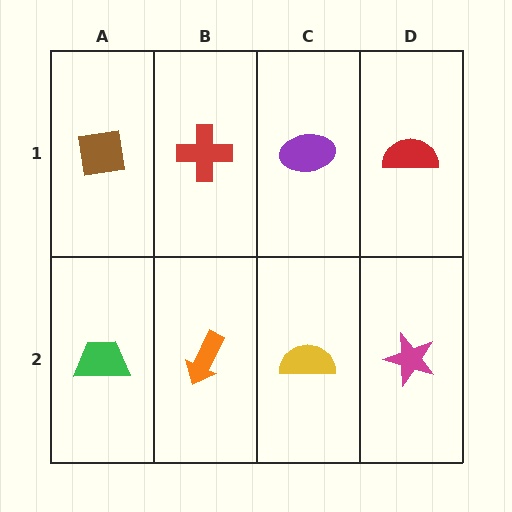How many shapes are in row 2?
4 shapes.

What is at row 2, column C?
A yellow semicircle.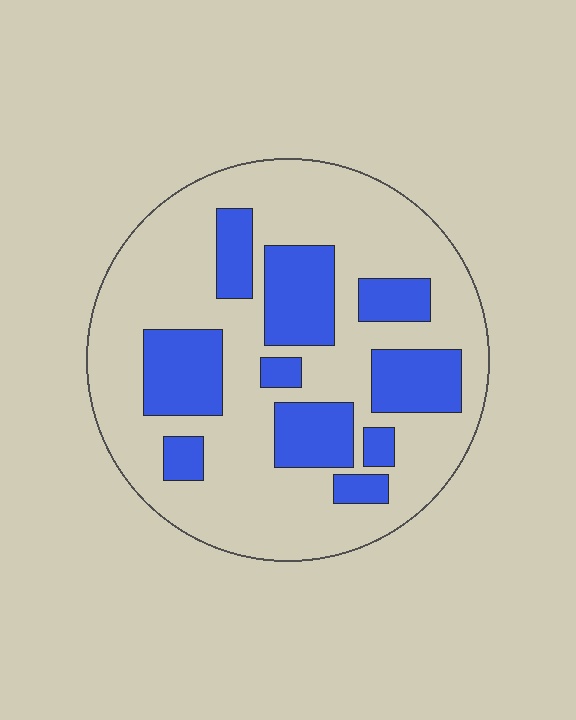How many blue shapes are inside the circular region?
10.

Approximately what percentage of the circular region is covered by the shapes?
Approximately 30%.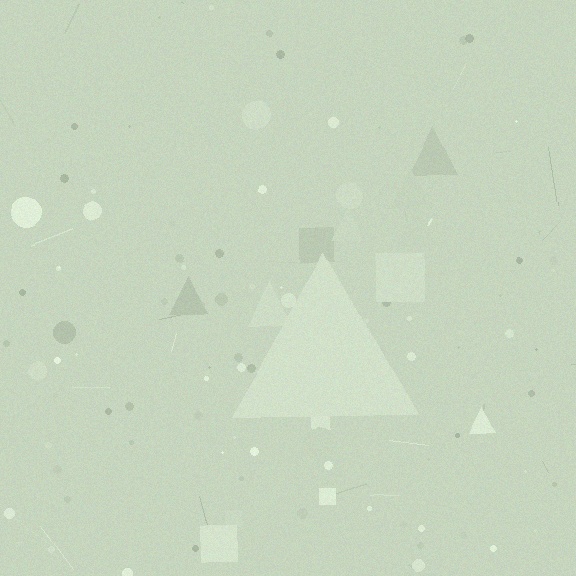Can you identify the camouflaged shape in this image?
The camouflaged shape is a triangle.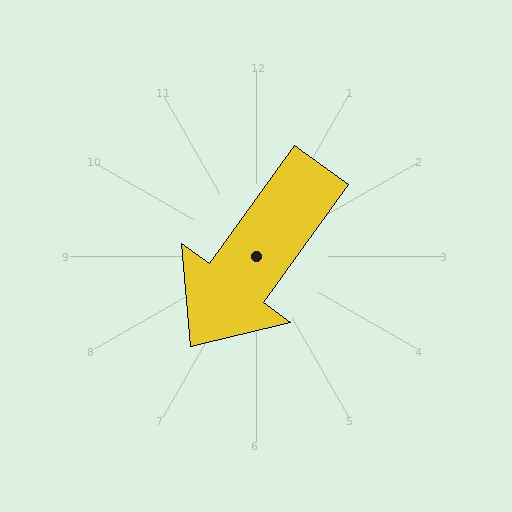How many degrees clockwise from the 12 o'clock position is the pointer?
Approximately 216 degrees.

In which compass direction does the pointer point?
Southwest.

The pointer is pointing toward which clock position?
Roughly 7 o'clock.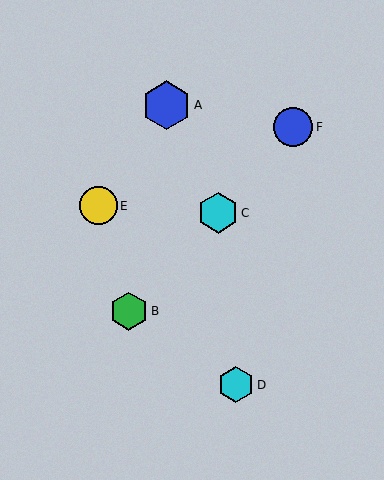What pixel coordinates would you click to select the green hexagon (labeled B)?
Click at (129, 311) to select the green hexagon B.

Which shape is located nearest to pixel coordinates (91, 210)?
The yellow circle (labeled E) at (98, 206) is nearest to that location.